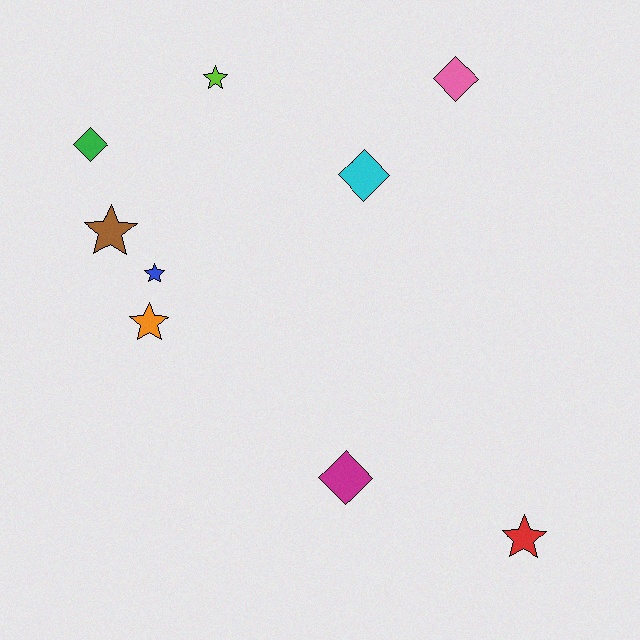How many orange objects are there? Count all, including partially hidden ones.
There is 1 orange object.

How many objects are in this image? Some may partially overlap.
There are 9 objects.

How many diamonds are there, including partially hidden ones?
There are 4 diamonds.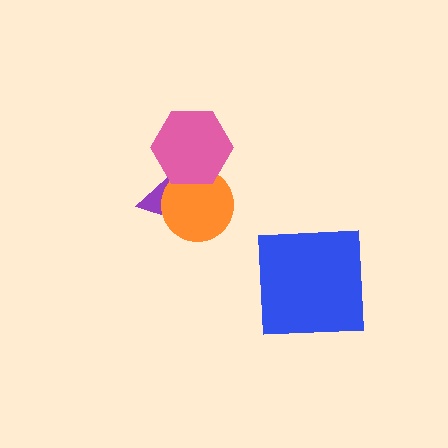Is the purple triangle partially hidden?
Yes, it is partially covered by another shape.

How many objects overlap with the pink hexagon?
2 objects overlap with the pink hexagon.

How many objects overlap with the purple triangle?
2 objects overlap with the purple triangle.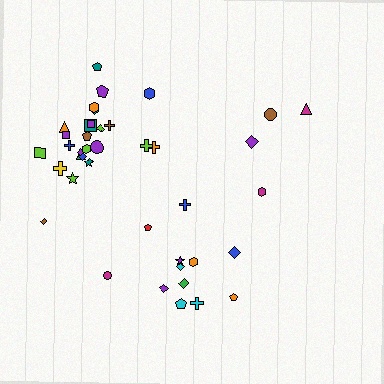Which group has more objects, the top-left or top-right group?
The top-left group.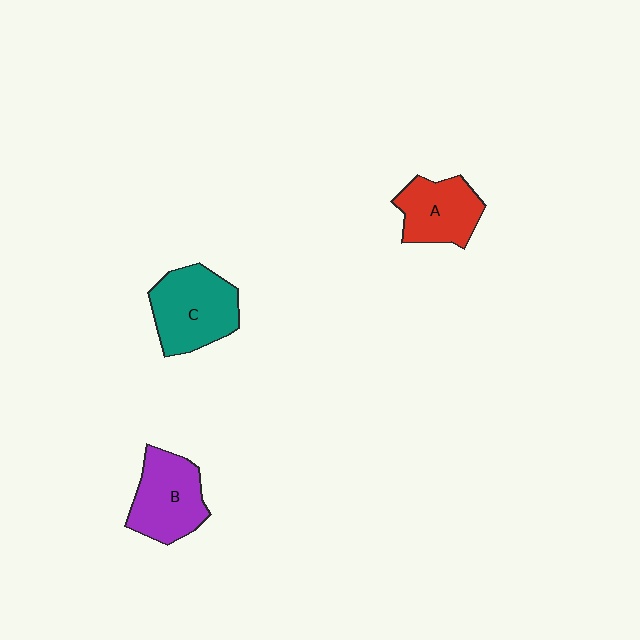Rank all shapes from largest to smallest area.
From largest to smallest: C (teal), B (purple), A (red).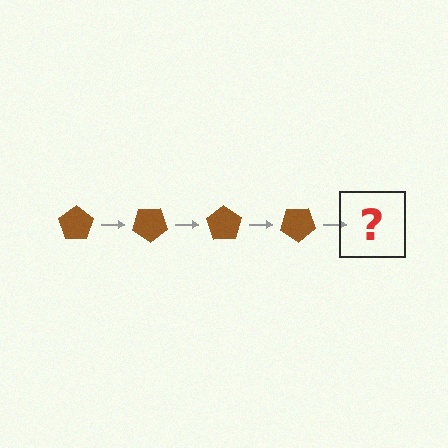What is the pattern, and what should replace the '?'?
The pattern is that the pentagon rotates 35 degrees each step. The '?' should be a brown pentagon rotated 140 degrees.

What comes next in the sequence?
The next element should be a brown pentagon rotated 140 degrees.